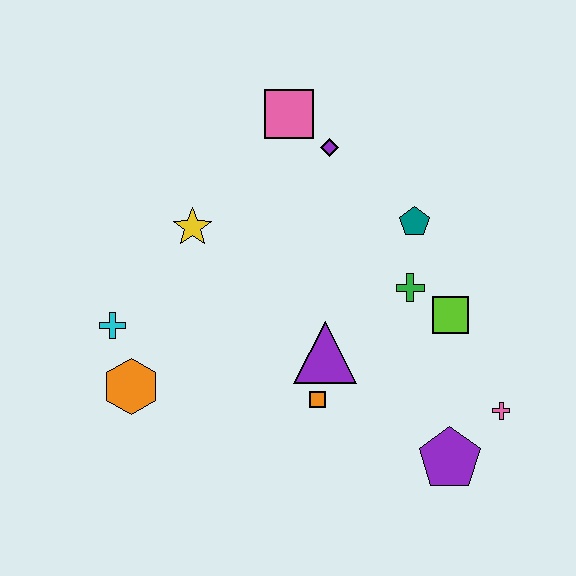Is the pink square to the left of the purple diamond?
Yes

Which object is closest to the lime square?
The green cross is closest to the lime square.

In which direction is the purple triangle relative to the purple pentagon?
The purple triangle is to the left of the purple pentagon.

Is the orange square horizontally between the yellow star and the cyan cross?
No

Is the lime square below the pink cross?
No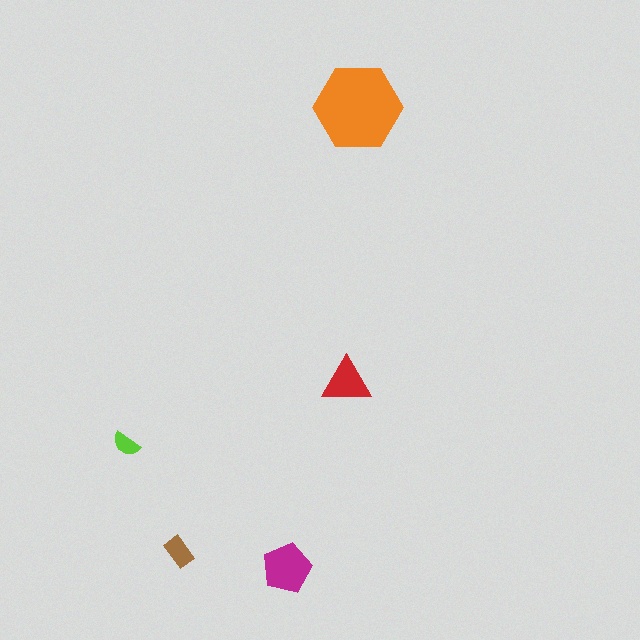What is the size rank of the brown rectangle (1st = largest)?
4th.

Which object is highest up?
The orange hexagon is topmost.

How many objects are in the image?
There are 5 objects in the image.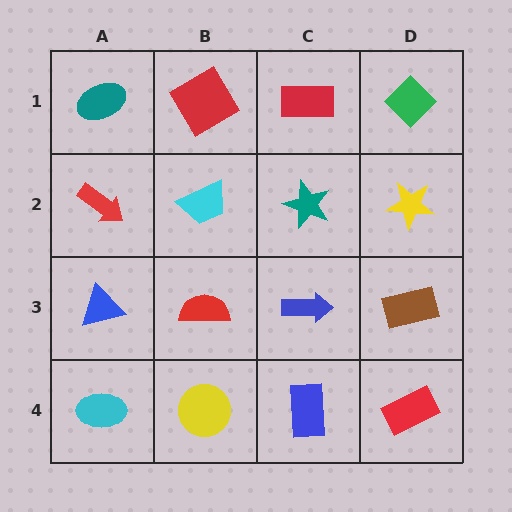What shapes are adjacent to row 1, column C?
A teal star (row 2, column C), a red diamond (row 1, column B), a green diamond (row 1, column D).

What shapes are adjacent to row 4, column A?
A blue triangle (row 3, column A), a yellow circle (row 4, column B).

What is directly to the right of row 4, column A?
A yellow circle.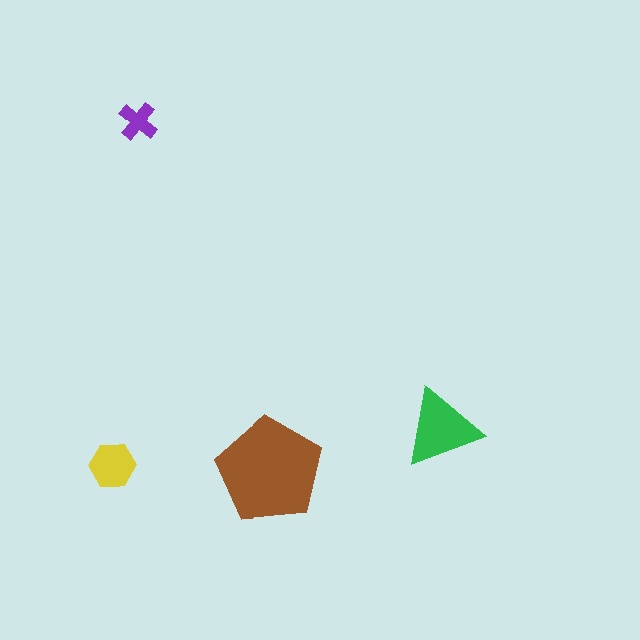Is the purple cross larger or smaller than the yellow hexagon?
Smaller.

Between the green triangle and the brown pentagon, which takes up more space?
The brown pentagon.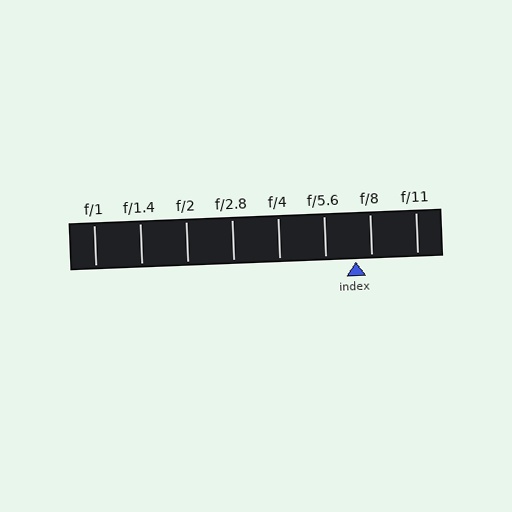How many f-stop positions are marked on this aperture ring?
There are 8 f-stop positions marked.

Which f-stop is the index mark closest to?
The index mark is closest to f/8.